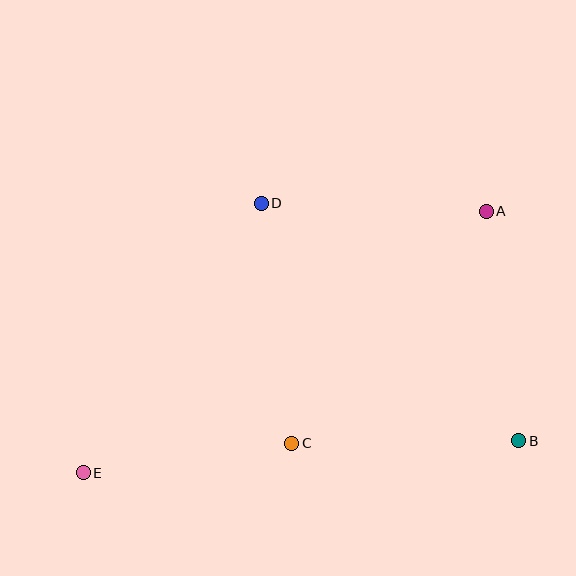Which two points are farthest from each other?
Points A and E are farthest from each other.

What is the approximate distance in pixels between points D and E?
The distance between D and E is approximately 323 pixels.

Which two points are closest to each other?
Points C and E are closest to each other.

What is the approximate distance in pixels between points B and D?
The distance between B and D is approximately 350 pixels.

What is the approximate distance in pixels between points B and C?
The distance between B and C is approximately 227 pixels.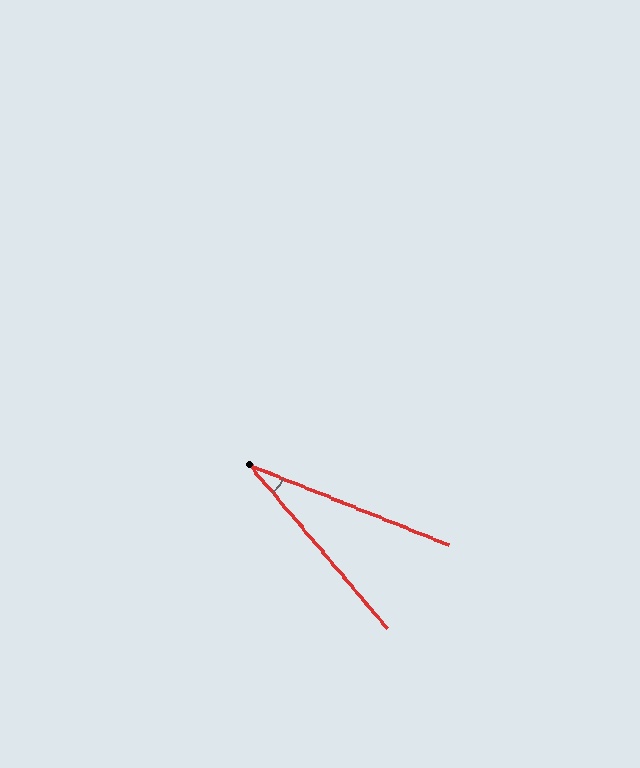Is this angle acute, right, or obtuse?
It is acute.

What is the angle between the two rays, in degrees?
Approximately 28 degrees.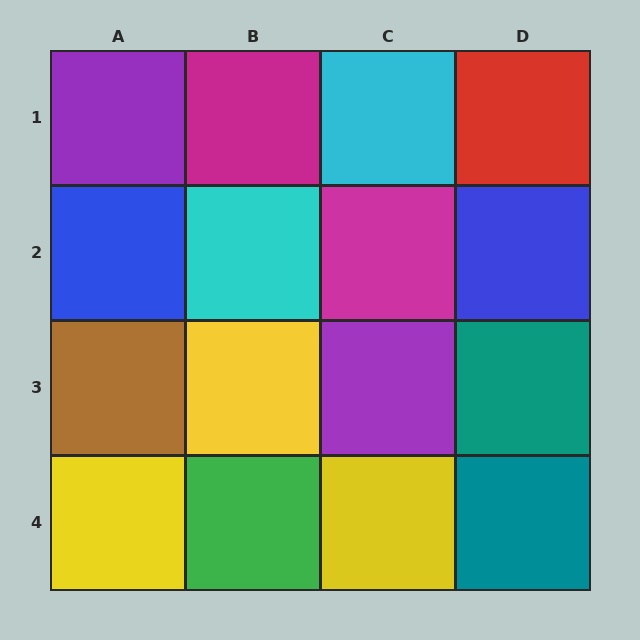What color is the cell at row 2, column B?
Cyan.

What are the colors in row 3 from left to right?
Brown, yellow, purple, teal.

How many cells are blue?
2 cells are blue.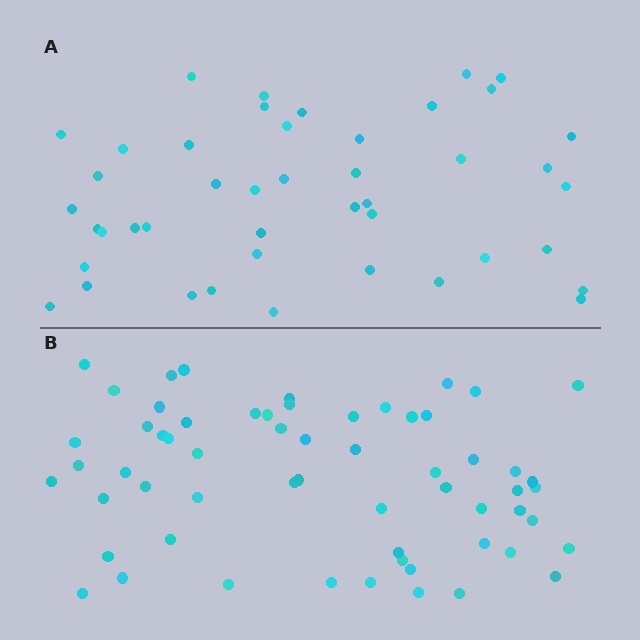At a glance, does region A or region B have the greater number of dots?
Region B (the bottom region) has more dots.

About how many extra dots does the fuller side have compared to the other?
Region B has approximately 15 more dots than region A.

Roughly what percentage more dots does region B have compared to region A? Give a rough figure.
About 35% more.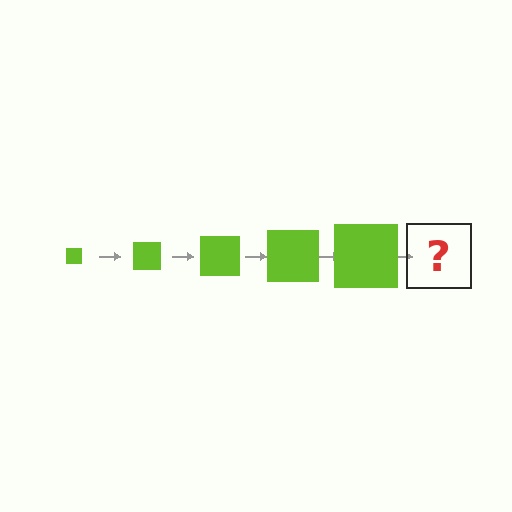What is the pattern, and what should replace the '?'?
The pattern is that the square gets progressively larger each step. The '?' should be a lime square, larger than the previous one.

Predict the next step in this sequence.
The next step is a lime square, larger than the previous one.